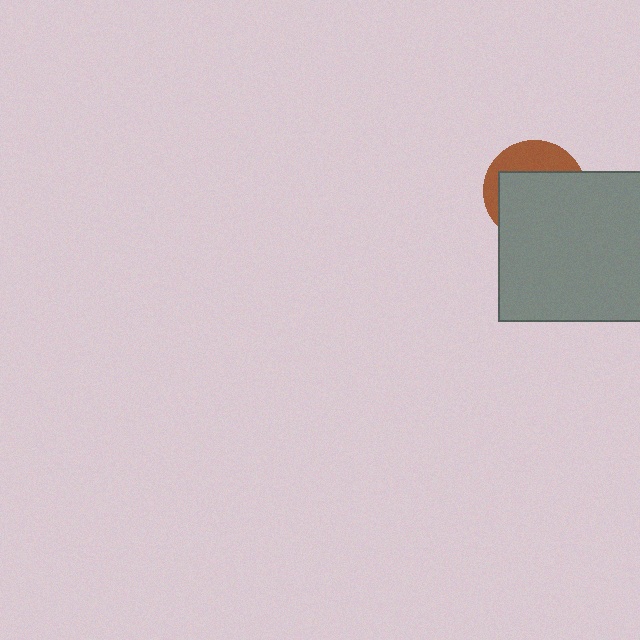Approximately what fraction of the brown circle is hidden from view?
Roughly 66% of the brown circle is hidden behind the gray square.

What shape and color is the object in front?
The object in front is a gray square.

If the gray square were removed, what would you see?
You would see the complete brown circle.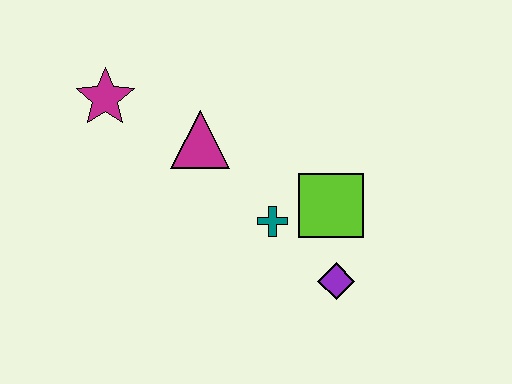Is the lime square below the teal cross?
No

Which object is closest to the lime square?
The teal cross is closest to the lime square.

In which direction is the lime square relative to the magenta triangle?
The lime square is to the right of the magenta triangle.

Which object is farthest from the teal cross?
The magenta star is farthest from the teal cross.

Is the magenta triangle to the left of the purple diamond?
Yes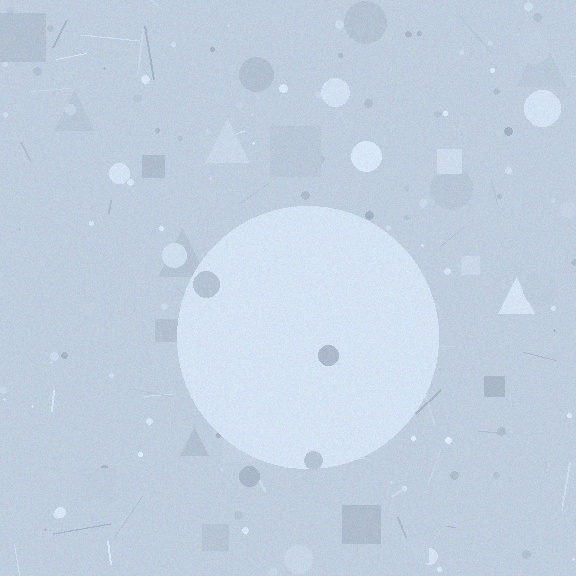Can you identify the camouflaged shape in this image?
The camouflaged shape is a circle.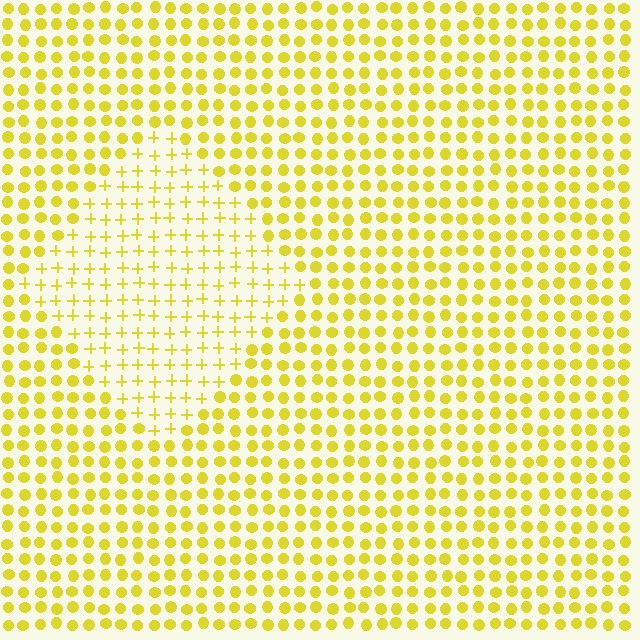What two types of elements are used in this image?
The image uses plus signs inside the diamond region and circles outside it.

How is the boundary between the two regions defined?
The boundary is defined by a change in element shape: plus signs inside vs. circles outside. All elements share the same color and spacing.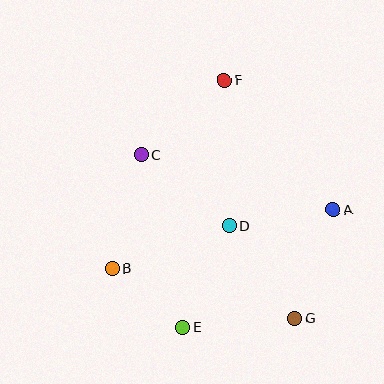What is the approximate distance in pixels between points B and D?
The distance between B and D is approximately 124 pixels.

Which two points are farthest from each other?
Points E and F are farthest from each other.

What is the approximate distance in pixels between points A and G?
The distance between A and G is approximately 116 pixels.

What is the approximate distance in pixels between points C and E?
The distance between C and E is approximately 178 pixels.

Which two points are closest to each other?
Points B and E are closest to each other.